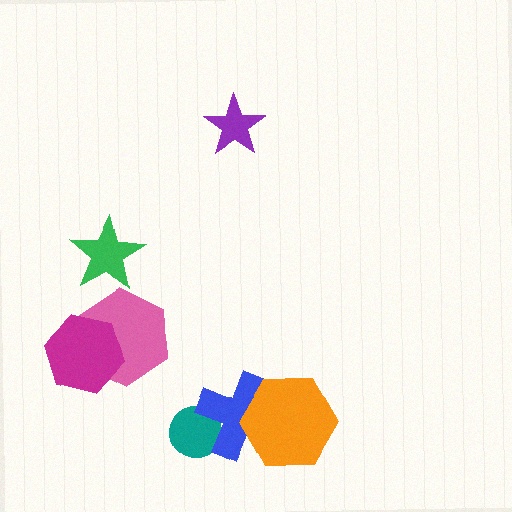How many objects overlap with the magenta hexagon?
1 object overlaps with the magenta hexagon.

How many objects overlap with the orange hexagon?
1 object overlaps with the orange hexagon.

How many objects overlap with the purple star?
0 objects overlap with the purple star.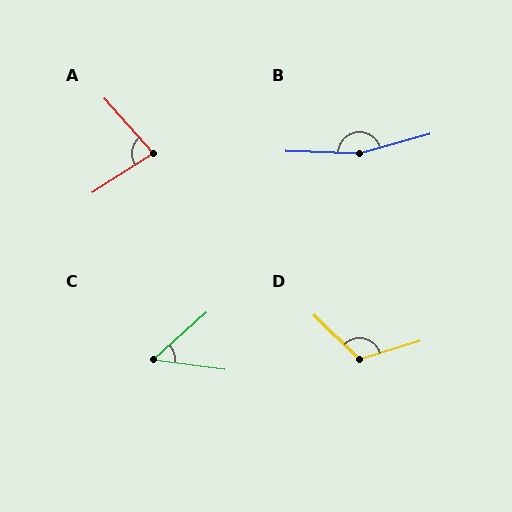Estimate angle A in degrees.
Approximately 81 degrees.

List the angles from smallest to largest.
C (49°), A (81°), D (119°), B (162°).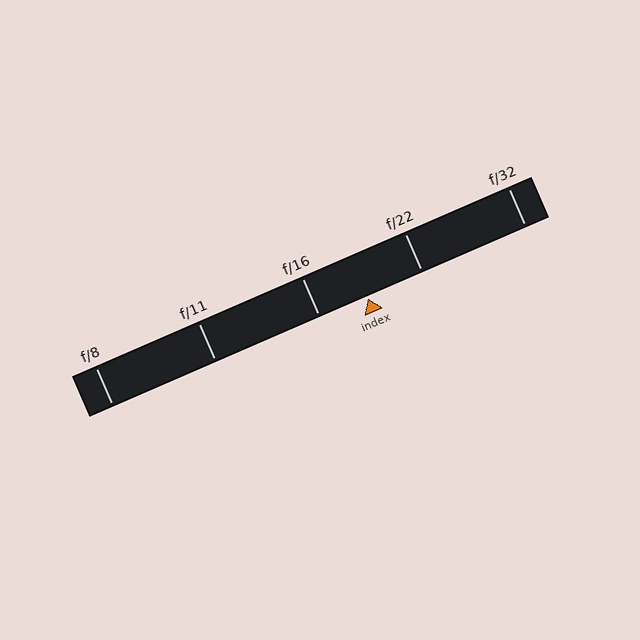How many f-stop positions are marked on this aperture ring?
There are 5 f-stop positions marked.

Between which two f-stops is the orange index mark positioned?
The index mark is between f/16 and f/22.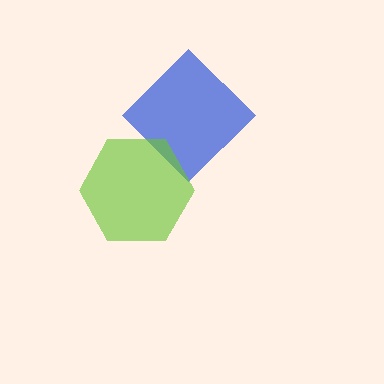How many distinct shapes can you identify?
There are 2 distinct shapes: a blue diamond, a lime hexagon.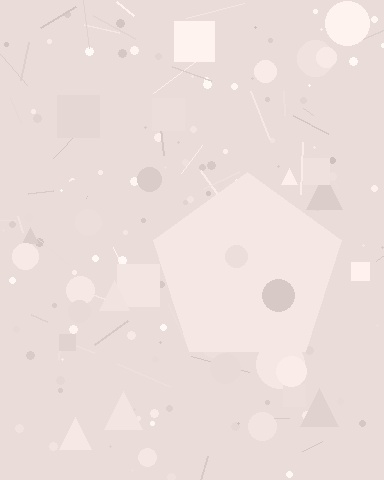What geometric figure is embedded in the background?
A pentagon is embedded in the background.